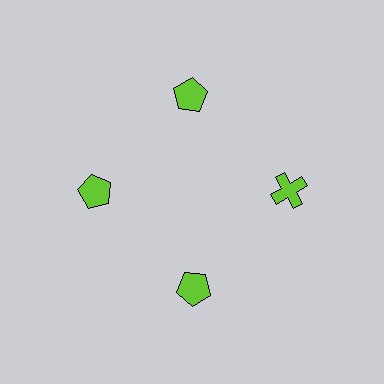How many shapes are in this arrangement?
There are 4 shapes arranged in a ring pattern.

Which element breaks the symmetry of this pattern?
The lime cross at roughly the 3 o'clock position breaks the symmetry. All other shapes are lime pentagons.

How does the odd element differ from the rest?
It has a different shape: cross instead of pentagon.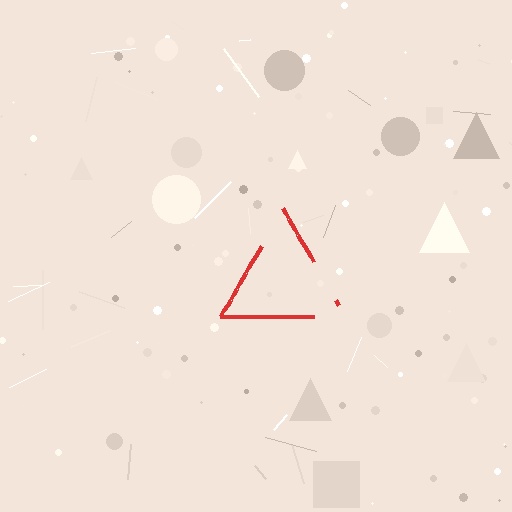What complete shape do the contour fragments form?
The contour fragments form a triangle.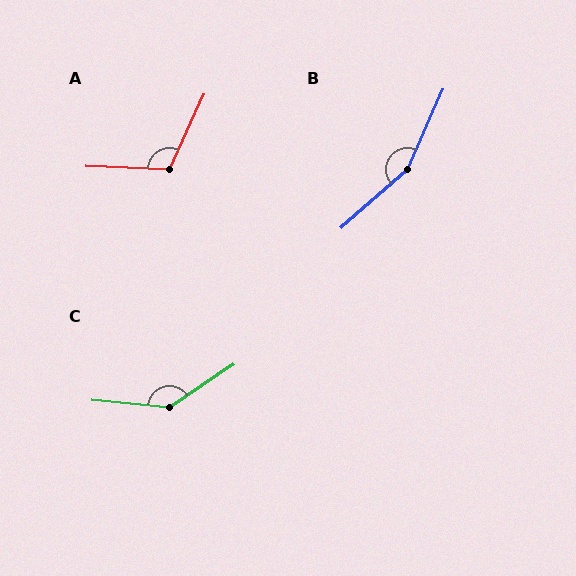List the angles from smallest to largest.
A (112°), C (140°), B (155°).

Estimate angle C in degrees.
Approximately 140 degrees.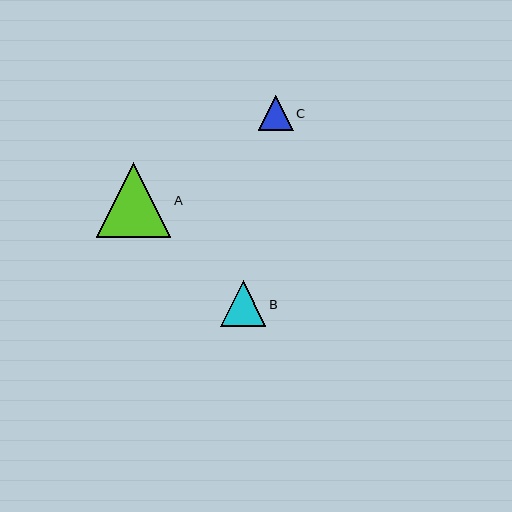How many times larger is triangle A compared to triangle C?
Triangle A is approximately 2.1 times the size of triangle C.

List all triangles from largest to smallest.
From largest to smallest: A, B, C.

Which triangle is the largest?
Triangle A is the largest with a size of approximately 75 pixels.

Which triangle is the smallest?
Triangle C is the smallest with a size of approximately 35 pixels.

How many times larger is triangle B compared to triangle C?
Triangle B is approximately 1.3 times the size of triangle C.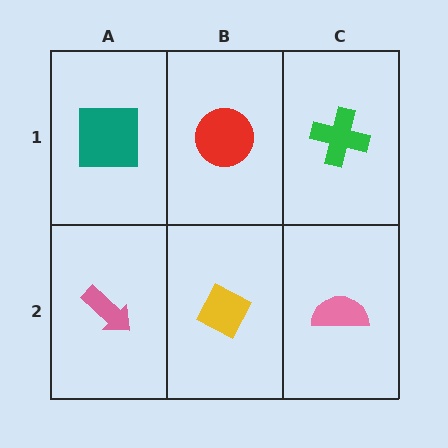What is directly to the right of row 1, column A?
A red circle.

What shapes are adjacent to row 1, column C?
A pink semicircle (row 2, column C), a red circle (row 1, column B).